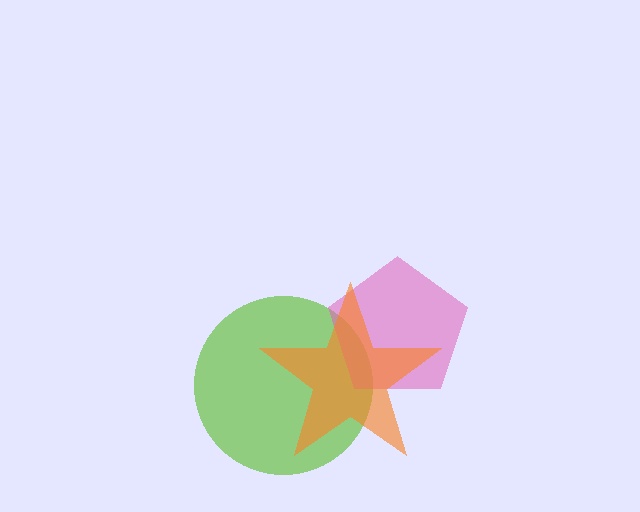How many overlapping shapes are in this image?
There are 3 overlapping shapes in the image.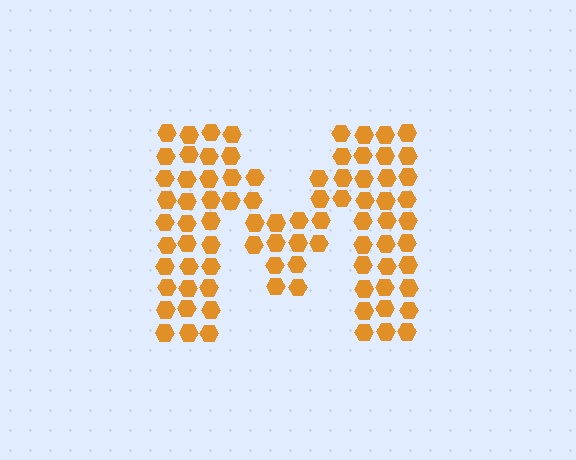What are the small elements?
The small elements are hexagons.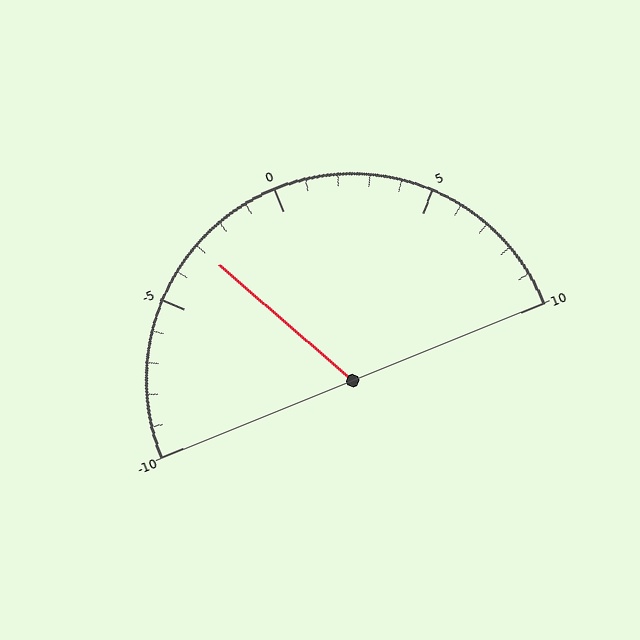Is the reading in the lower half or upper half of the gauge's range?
The reading is in the lower half of the range (-10 to 10).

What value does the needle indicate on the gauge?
The needle indicates approximately -3.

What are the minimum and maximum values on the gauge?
The gauge ranges from -10 to 10.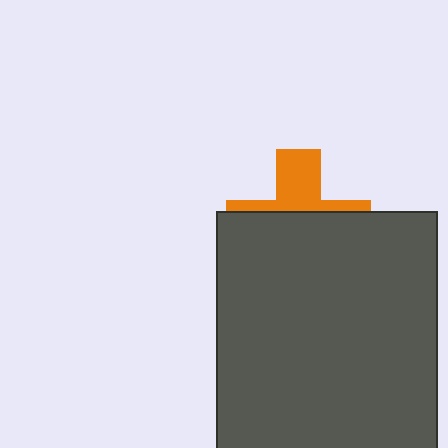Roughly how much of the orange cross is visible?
A small part of it is visible (roughly 36%).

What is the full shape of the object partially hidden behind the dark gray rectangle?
The partially hidden object is an orange cross.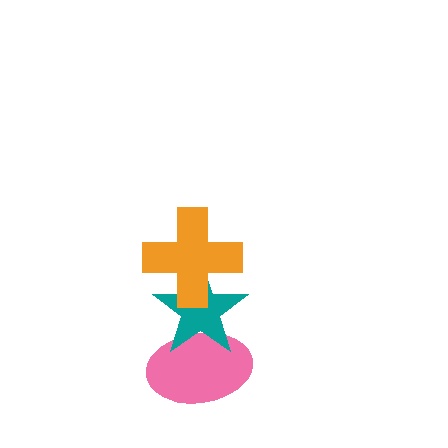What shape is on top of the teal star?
The orange cross is on top of the teal star.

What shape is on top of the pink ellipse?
The teal star is on top of the pink ellipse.